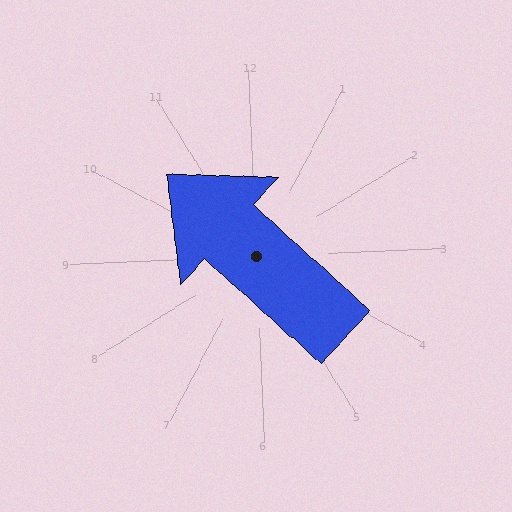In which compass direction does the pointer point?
Northwest.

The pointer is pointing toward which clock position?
Roughly 10 o'clock.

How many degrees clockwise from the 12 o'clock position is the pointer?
Approximately 315 degrees.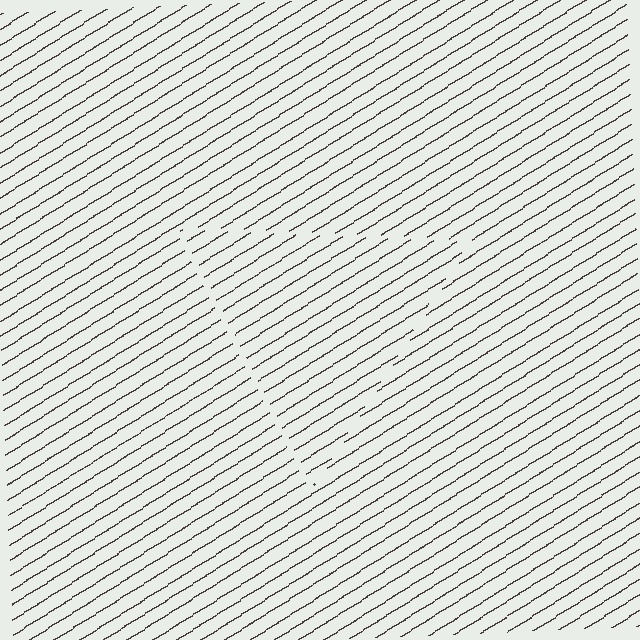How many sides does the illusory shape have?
3 sides — the line-ends trace a triangle.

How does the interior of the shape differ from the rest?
The interior of the shape contains the same grating, shifted by half a period — the contour is defined by the phase discontinuity where line-ends from the inner and outer gratings abut.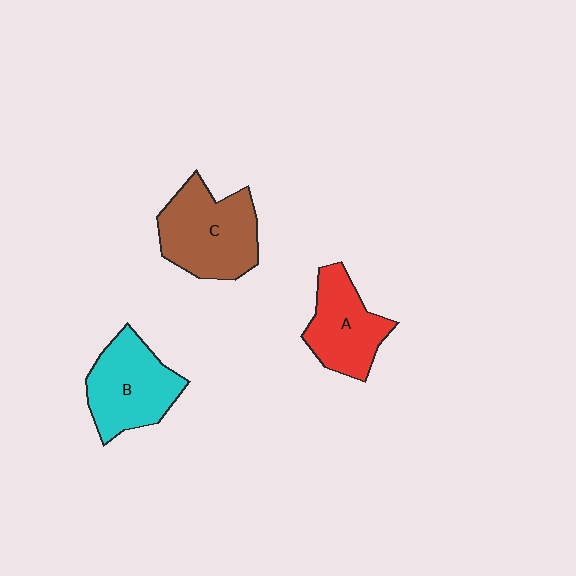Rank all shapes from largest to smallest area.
From largest to smallest: C (brown), B (cyan), A (red).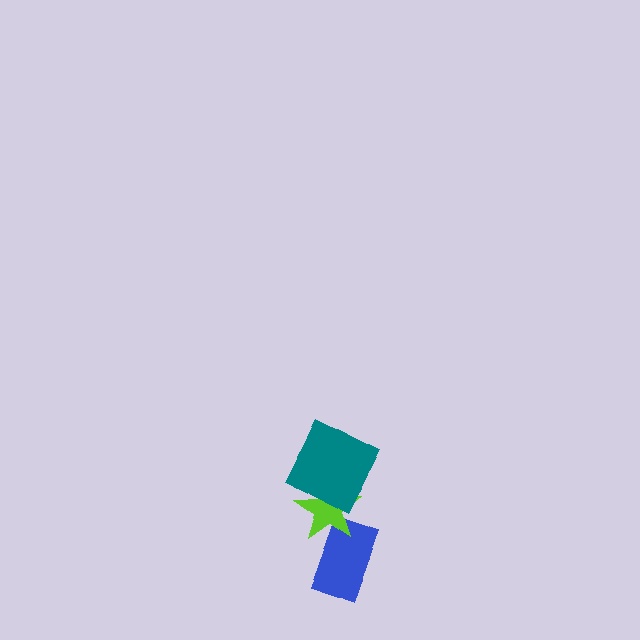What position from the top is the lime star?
The lime star is 2nd from the top.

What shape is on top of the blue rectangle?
The lime star is on top of the blue rectangle.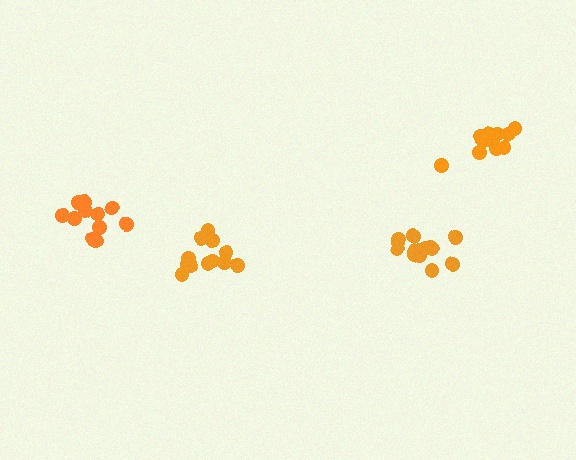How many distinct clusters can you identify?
There are 4 distinct clusters.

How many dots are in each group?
Group 1: 14 dots, Group 2: 11 dots, Group 3: 12 dots, Group 4: 12 dots (49 total).